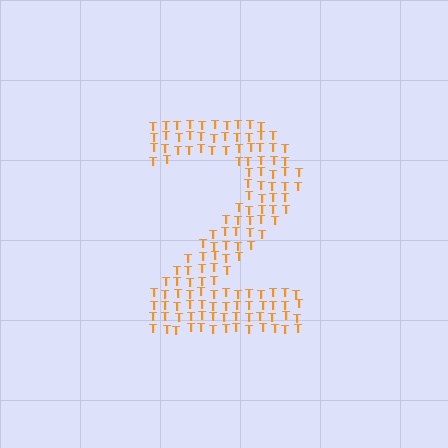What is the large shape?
The large shape is the digit 2.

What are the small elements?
The small elements are letter T's.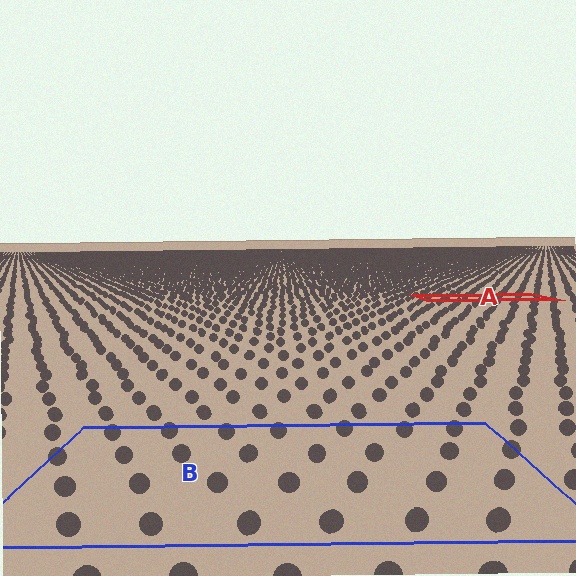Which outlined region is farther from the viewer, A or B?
Region A is farther from the viewer — the texture elements inside it appear smaller and more densely packed.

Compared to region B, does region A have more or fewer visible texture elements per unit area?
Region A has more texture elements per unit area — they are packed more densely because it is farther away.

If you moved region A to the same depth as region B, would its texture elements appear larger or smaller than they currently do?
They would appear larger. At a closer depth, the same texture elements are projected at a bigger on-screen size.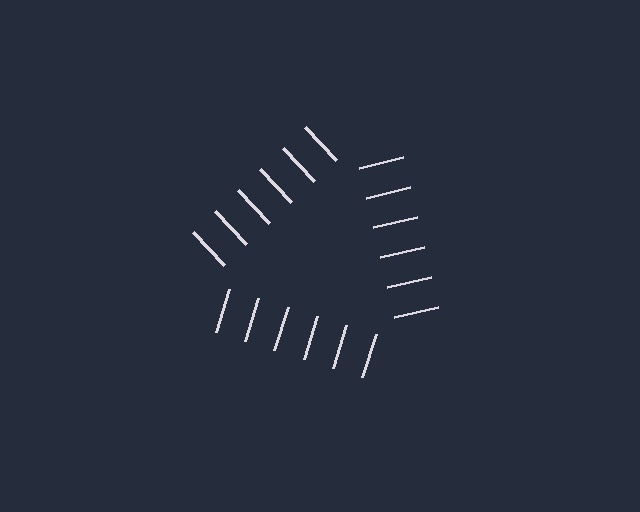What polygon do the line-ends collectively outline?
An illusory triangle — the line segments terminate on its edges but no continuous stroke is drawn.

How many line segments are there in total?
18 — 6 along each of the 3 edges.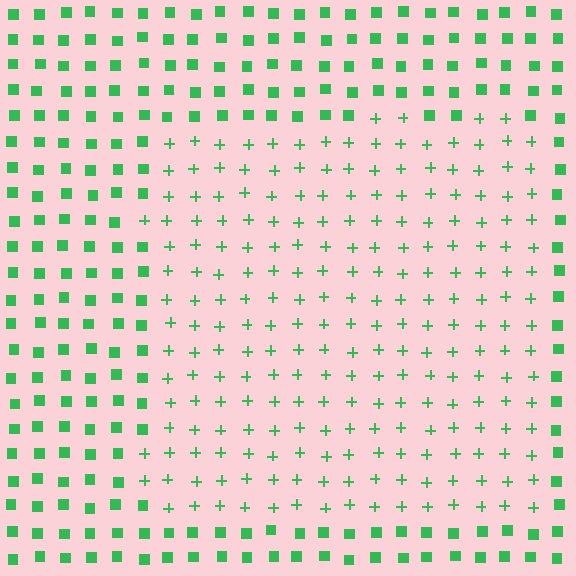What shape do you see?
I see a rectangle.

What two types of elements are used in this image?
The image uses plus signs inside the rectangle region and squares outside it.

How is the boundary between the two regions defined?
The boundary is defined by a change in element shape: plus signs inside vs. squares outside. All elements share the same color and spacing.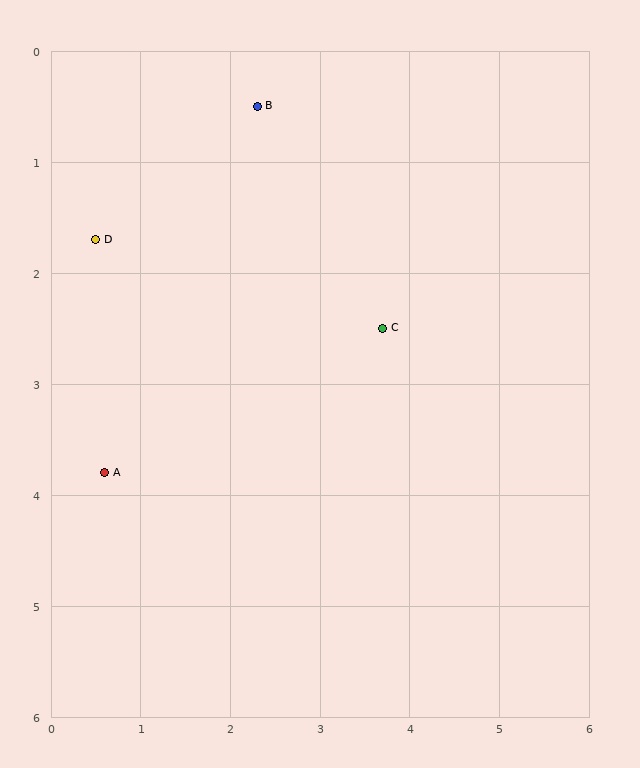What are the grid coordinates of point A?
Point A is at approximately (0.6, 3.8).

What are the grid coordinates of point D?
Point D is at approximately (0.5, 1.7).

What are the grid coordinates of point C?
Point C is at approximately (3.7, 2.5).